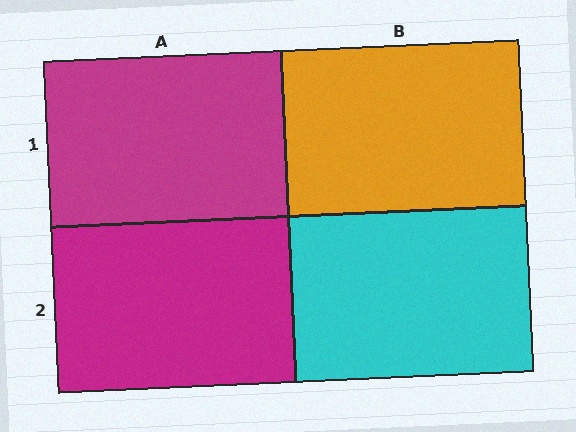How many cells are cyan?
1 cell is cyan.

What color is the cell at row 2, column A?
Magenta.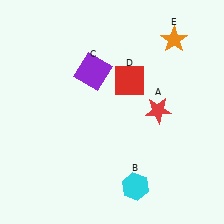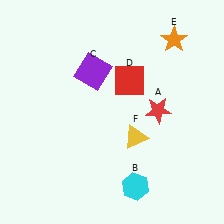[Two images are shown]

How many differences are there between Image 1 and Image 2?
There is 1 difference between the two images.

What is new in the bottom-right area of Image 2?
A yellow triangle (F) was added in the bottom-right area of Image 2.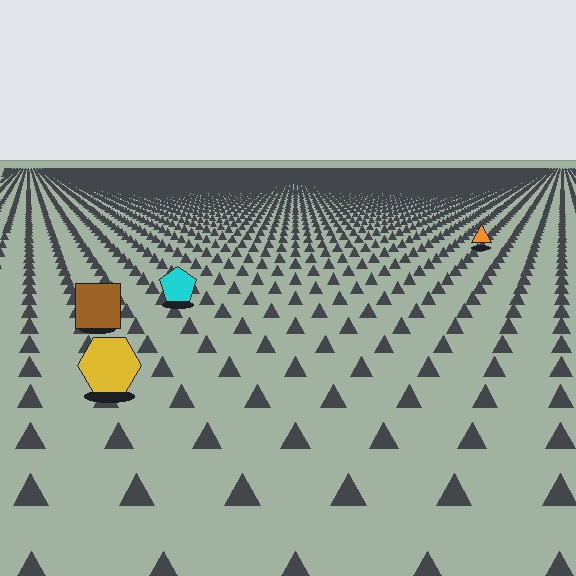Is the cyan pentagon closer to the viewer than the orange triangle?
Yes. The cyan pentagon is closer — you can tell from the texture gradient: the ground texture is coarser near it.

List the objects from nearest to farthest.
From nearest to farthest: the yellow hexagon, the brown square, the cyan pentagon, the orange triangle.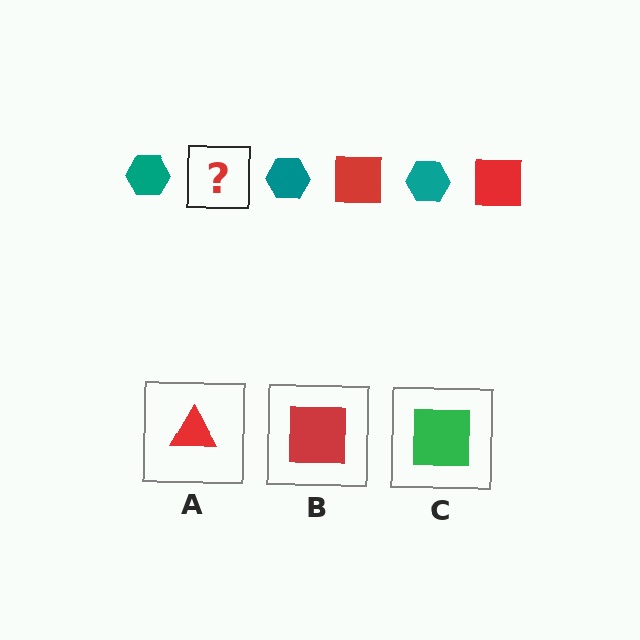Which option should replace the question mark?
Option B.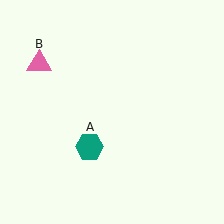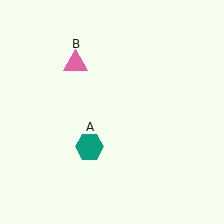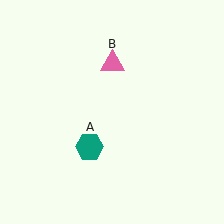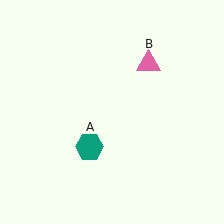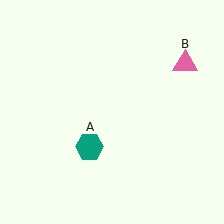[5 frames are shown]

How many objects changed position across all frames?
1 object changed position: pink triangle (object B).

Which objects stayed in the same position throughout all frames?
Teal hexagon (object A) remained stationary.